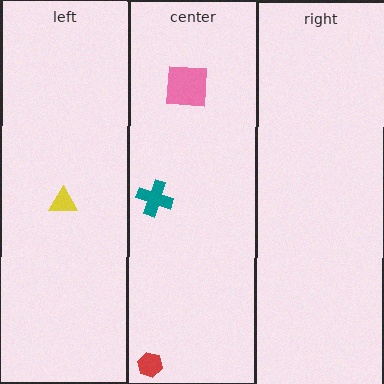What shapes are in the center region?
The pink square, the teal cross, the red hexagon.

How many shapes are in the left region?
1.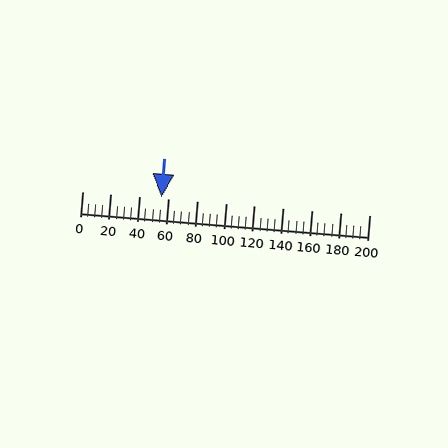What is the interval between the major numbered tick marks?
The major tick marks are spaced 20 units apart.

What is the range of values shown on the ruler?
The ruler shows values from 0 to 200.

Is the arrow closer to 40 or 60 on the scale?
The arrow is closer to 60.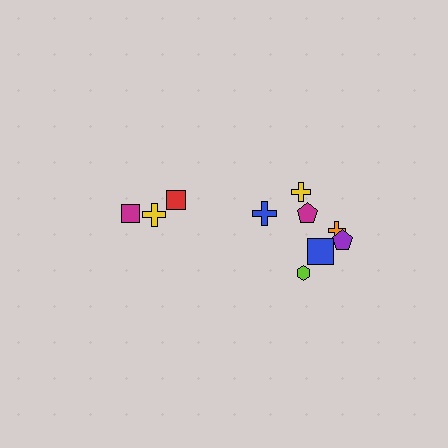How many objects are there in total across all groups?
There are 10 objects.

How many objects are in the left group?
There are 3 objects.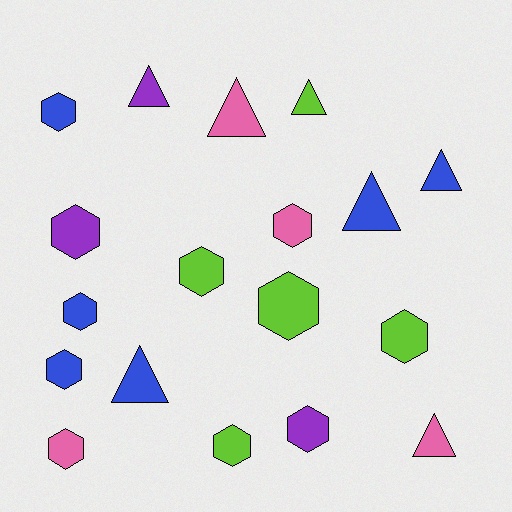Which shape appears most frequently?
Hexagon, with 11 objects.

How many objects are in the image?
There are 18 objects.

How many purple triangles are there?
There is 1 purple triangle.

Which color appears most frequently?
Blue, with 6 objects.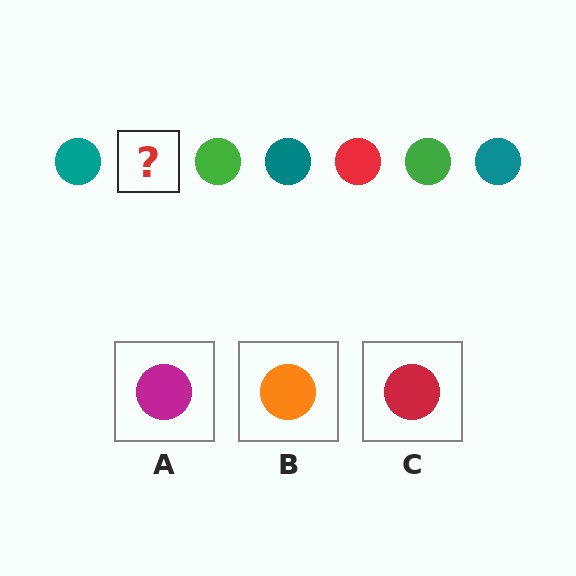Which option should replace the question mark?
Option C.